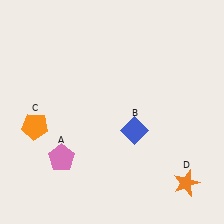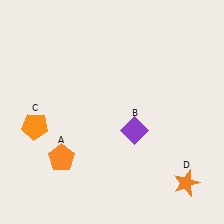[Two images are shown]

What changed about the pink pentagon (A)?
In Image 1, A is pink. In Image 2, it changed to orange.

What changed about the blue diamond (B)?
In Image 1, B is blue. In Image 2, it changed to purple.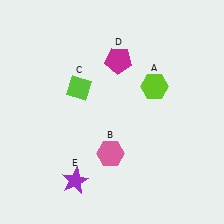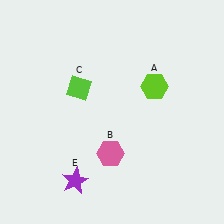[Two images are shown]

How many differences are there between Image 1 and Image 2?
There is 1 difference between the two images.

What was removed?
The magenta pentagon (D) was removed in Image 2.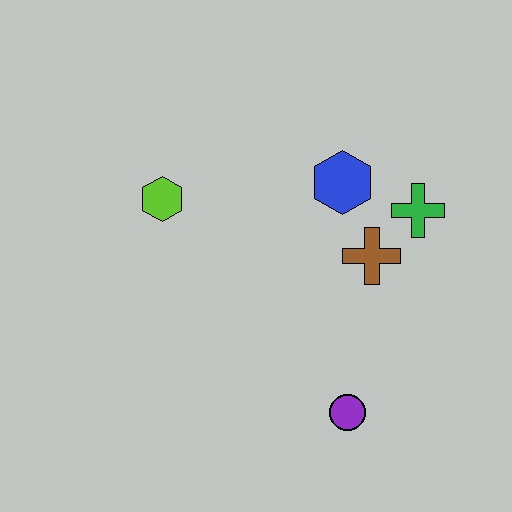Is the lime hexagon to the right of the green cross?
No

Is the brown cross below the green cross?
Yes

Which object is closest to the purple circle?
The brown cross is closest to the purple circle.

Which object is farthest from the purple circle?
The lime hexagon is farthest from the purple circle.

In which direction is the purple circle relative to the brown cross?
The purple circle is below the brown cross.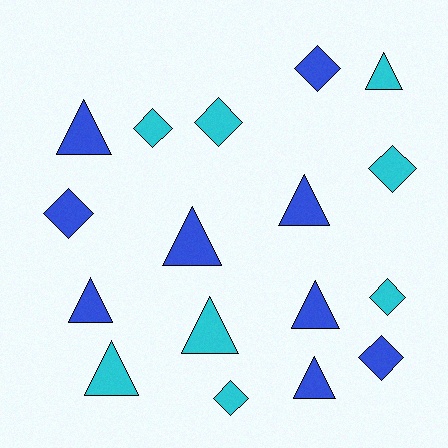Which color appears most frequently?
Blue, with 9 objects.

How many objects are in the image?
There are 17 objects.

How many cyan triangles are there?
There are 3 cyan triangles.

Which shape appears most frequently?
Triangle, with 9 objects.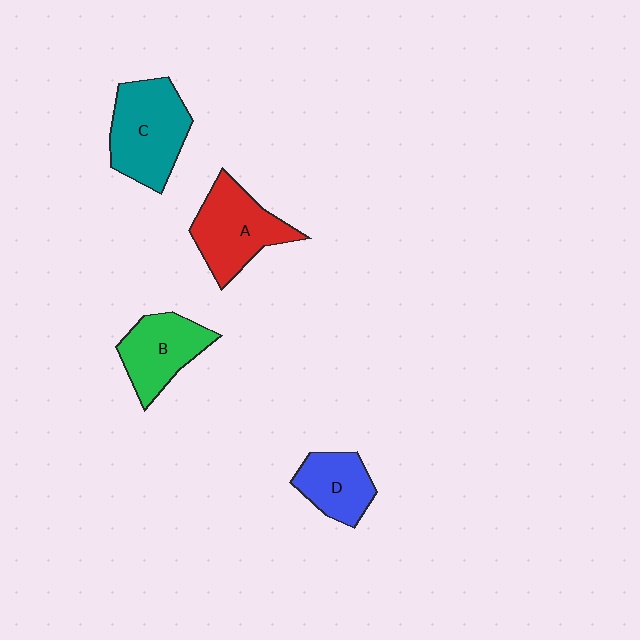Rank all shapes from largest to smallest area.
From largest to smallest: C (teal), A (red), B (green), D (blue).